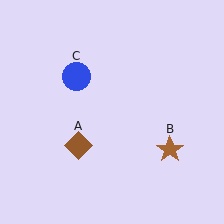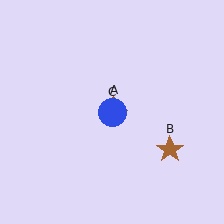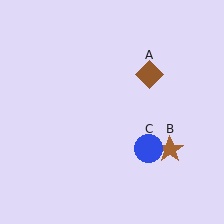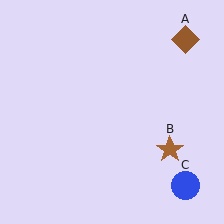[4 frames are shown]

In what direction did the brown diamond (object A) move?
The brown diamond (object A) moved up and to the right.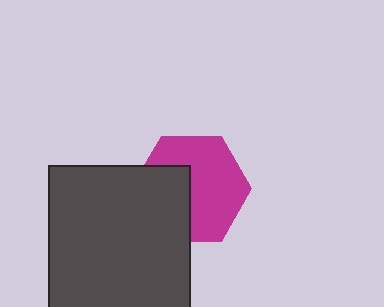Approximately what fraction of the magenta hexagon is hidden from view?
Roughly 38% of the magenta hexagon is hidden behind the dark gray square.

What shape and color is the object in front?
The object in front is a dark gray square.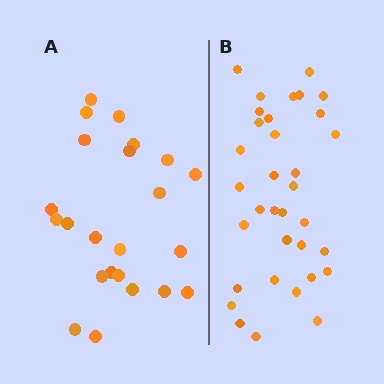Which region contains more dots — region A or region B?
Region B (the right region) has more dots.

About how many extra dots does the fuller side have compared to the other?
Region B has roughly 12 or so more dots than region A.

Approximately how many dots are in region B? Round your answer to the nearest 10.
About 30 dots. (The exact count is 34, which rounds to 30.)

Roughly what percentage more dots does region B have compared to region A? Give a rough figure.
About 50% more.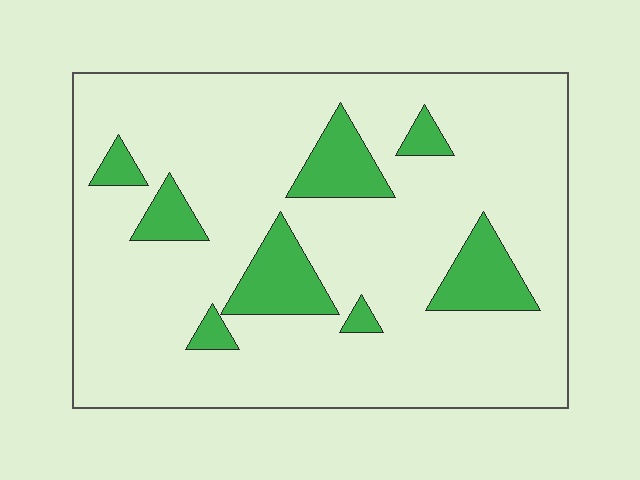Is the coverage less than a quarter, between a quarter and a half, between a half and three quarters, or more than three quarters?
Less than a quarter.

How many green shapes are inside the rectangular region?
8.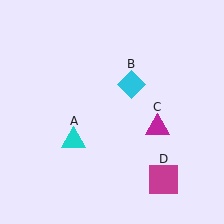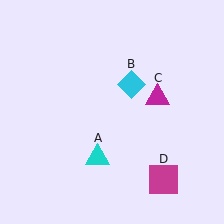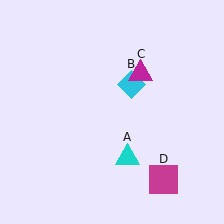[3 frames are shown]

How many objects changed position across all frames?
2 objects changed position: cyan triangle (object A), magenta triangle (object C).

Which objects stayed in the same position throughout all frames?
Cyan diamond (object B) and magenta square (object D) remained stationary.